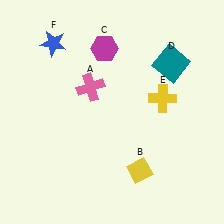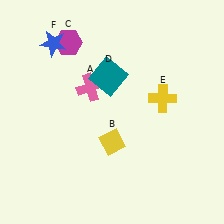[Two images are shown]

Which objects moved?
The objects that moved are: the yellow diamond (B), the magenta hexagon (C), the teal square (D).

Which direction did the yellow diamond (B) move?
The yellow diamond (B) moved up.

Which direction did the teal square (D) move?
The teal square (D) moved left.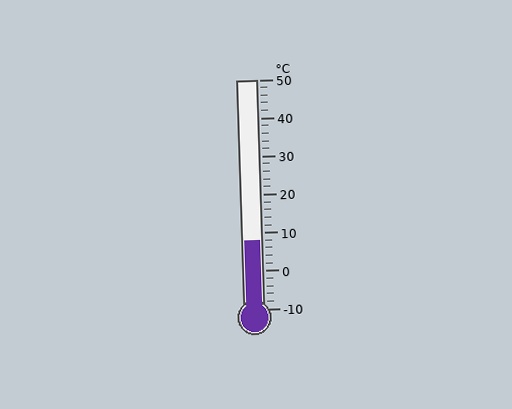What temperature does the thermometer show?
The thermometer shows approximately 8°C.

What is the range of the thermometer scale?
The thermometer scale ranges from -10°C to 50°C.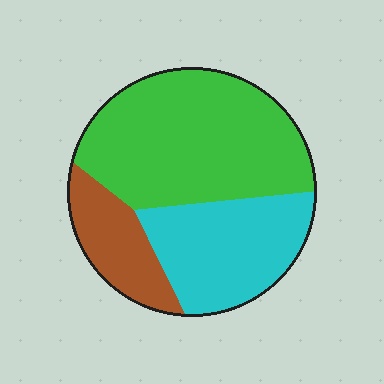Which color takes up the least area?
Brown, at roughly 15%.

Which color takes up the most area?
Green, at roughly 50%.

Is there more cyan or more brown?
Cyan.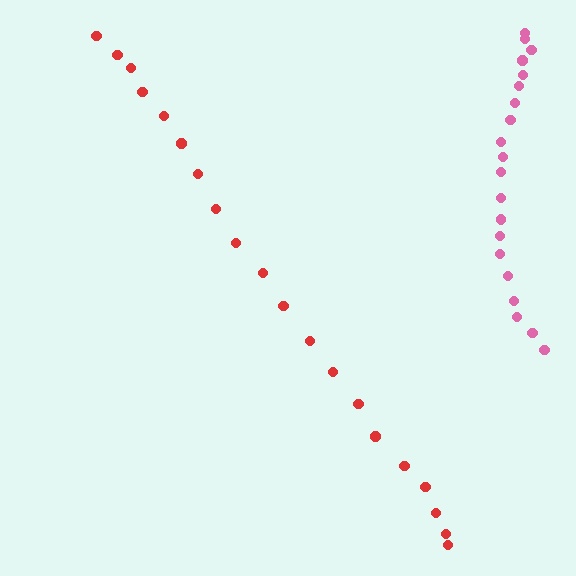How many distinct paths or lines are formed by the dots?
There are 2 distinct paths.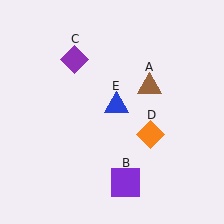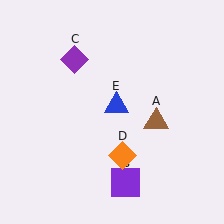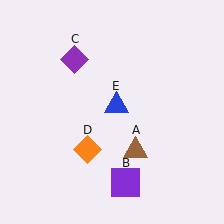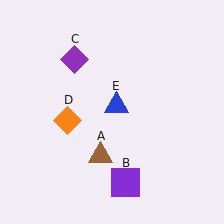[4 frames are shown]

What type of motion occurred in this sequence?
The brown triangle (object A), orange diamond (object D) rotated clockwise around the center of the scene.